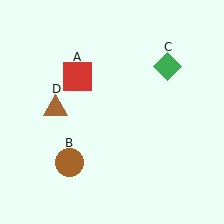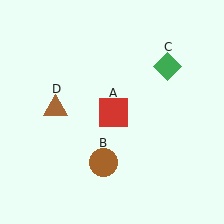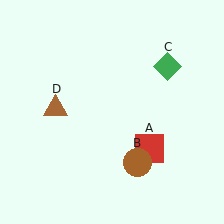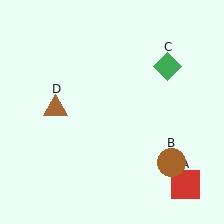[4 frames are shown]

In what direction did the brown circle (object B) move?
The brown circle (object B) moved right.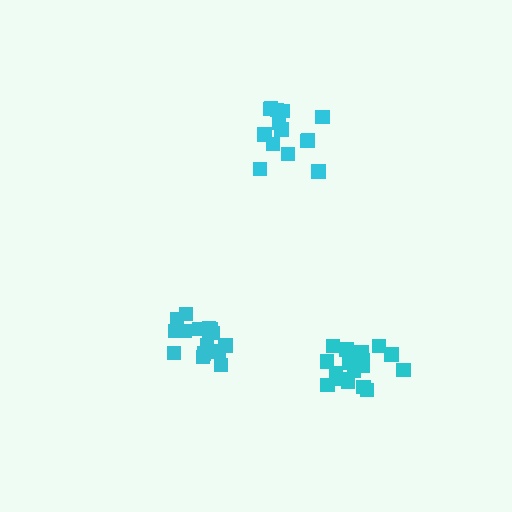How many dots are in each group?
Group 1: 17 dots, Group 2: 18 dots, Group 3: 14 dots (49 total).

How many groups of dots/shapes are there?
There are 3 groups.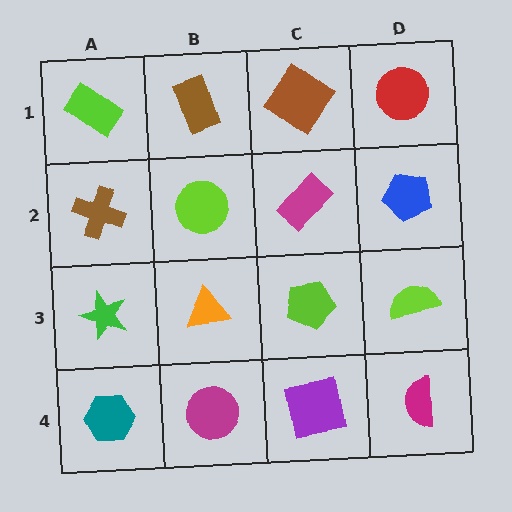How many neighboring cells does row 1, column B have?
3.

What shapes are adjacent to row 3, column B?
A lime circle (row 2, column B), a magenta circle (row 4, column B), a green star (row 3, column A), a lime pentagon (row 3, column C).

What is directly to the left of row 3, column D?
A lime pentagon.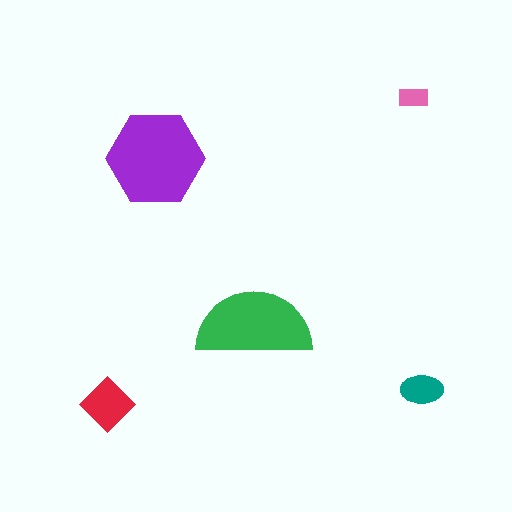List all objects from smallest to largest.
The pink rectangle, the teal ellipse, the red diamond, the green semicircle, the purple hexagon.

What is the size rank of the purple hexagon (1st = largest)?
1st.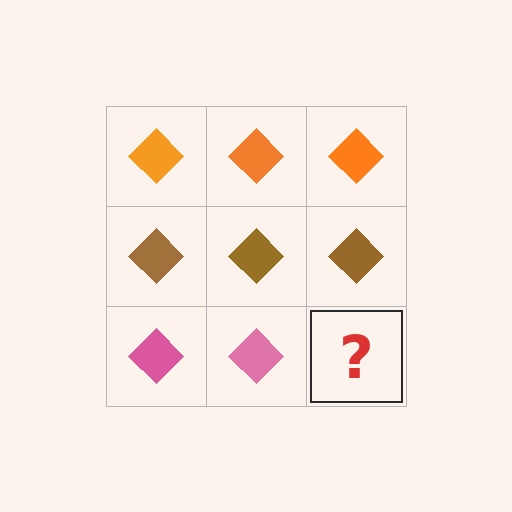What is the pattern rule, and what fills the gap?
The rule is that each row has a consistent color. The gap should be filled with a pink diamond.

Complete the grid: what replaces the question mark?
The question mark should be replaced with a pink diamond.